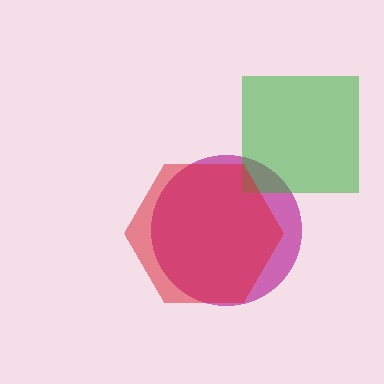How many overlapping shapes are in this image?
There are 3 overlapping shapes in the image.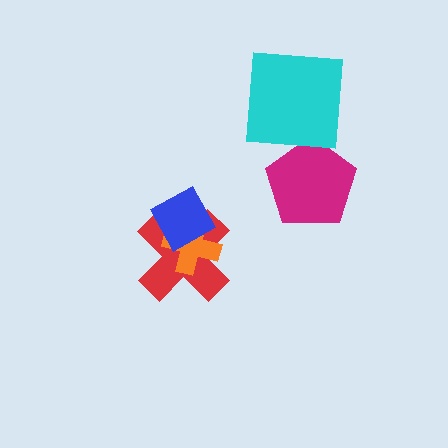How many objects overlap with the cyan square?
0 objects overlap with the cyan square.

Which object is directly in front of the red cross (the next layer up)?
The orange cross is directly in front of the red cross.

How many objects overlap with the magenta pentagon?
0 objects overlap with the magenta pentagon.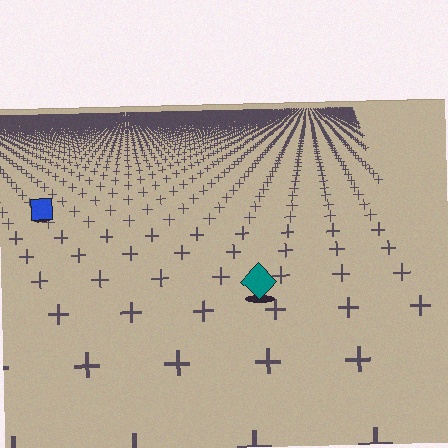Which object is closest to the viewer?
The teal diamond is closest. The texture marks near it are larger and more spread out.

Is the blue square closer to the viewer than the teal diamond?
No. The teal diamond is closer — you can tell from the texture gradient: the ground texture is coarser near it.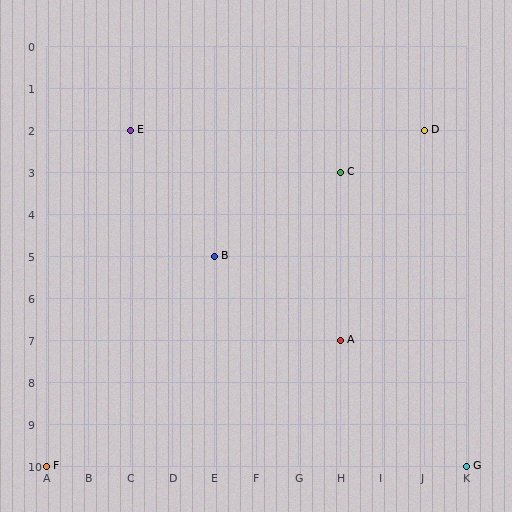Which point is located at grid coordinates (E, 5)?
Point B is at (E, 5).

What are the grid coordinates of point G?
Point G is at grid coordinates (K, 10).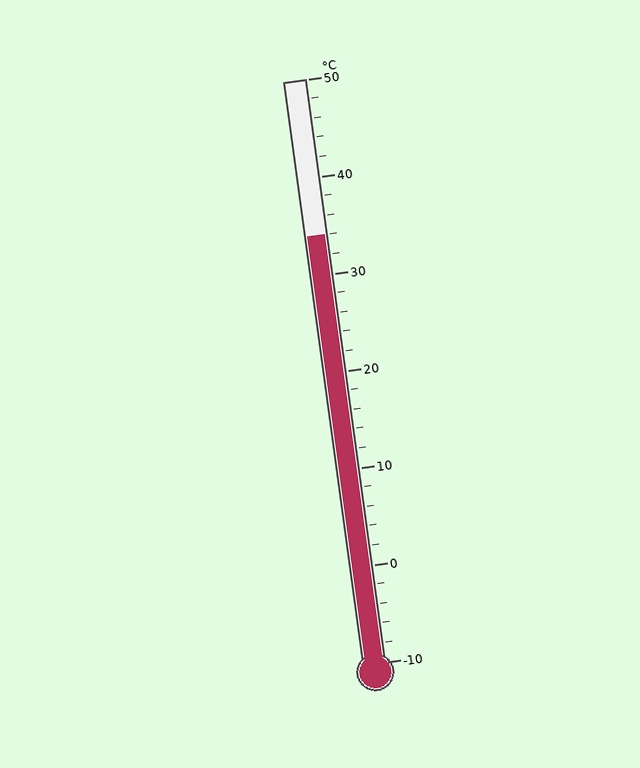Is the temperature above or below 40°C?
The temperature is below 40°C.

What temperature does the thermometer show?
The thermometer shows approximately 34°C.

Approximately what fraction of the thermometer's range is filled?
The thermometer is filled to approximately 75% of its range.